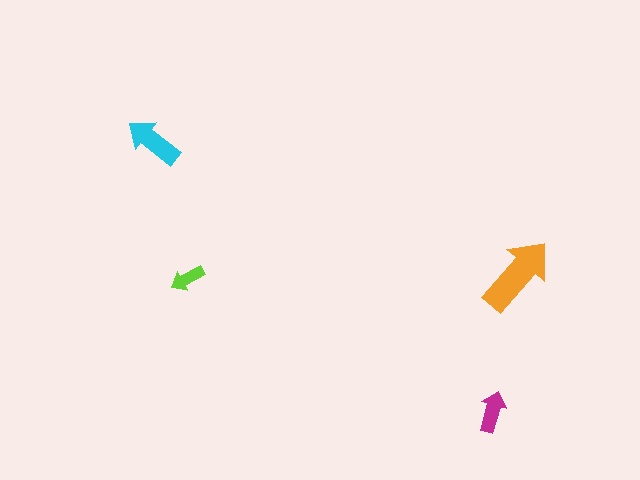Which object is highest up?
The cyan arrow is topmost.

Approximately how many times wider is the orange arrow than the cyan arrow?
About 1.5 times wider.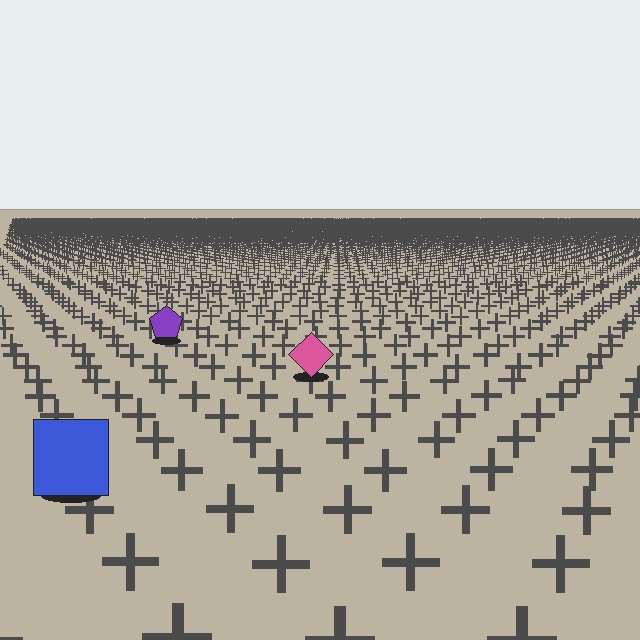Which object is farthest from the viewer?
The purple pentagon is farthest from the viewer. It appears smaller and the ground texture around it is denser.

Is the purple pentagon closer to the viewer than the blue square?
No. The blue square is closer — you can tell from the texture gradient: the ground texture is coarser near it.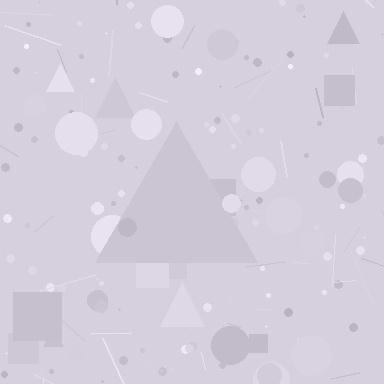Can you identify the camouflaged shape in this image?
The camouflaged shape is a triangle.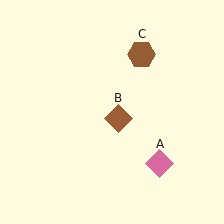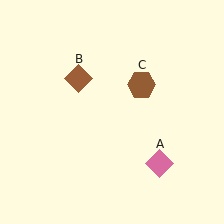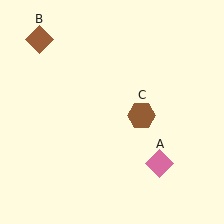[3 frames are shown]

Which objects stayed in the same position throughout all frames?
Pink diamond (object A) remained stationary.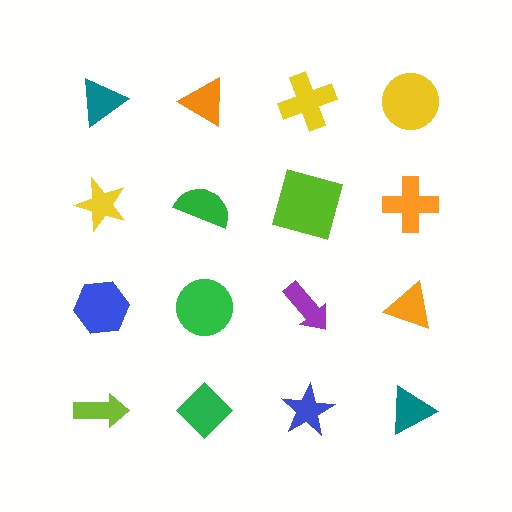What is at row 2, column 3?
A lime square.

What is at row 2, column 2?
A green semicircle.